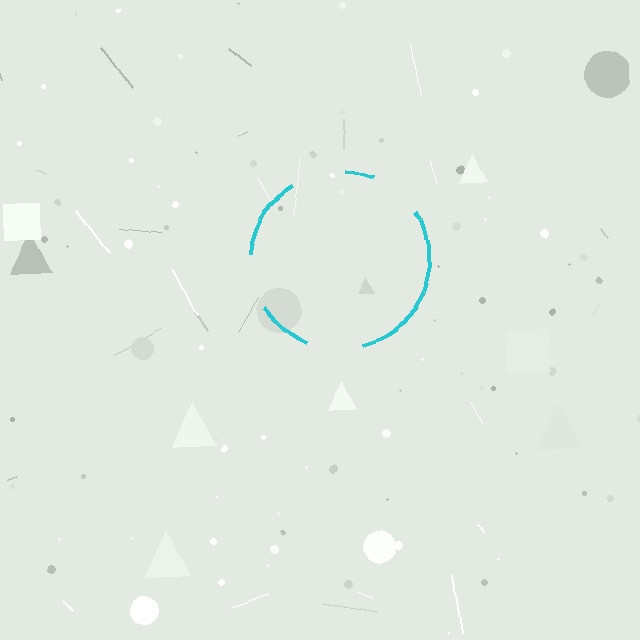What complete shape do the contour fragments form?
The contour fragments form a circle.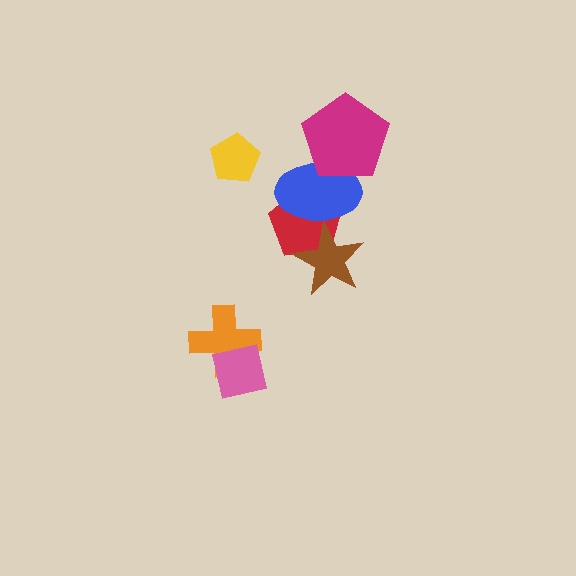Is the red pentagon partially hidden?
Yes, it is partially covered by another shape.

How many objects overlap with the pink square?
1 object overlaps with the pink square.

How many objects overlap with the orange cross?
1 object overlaps with the orange cross.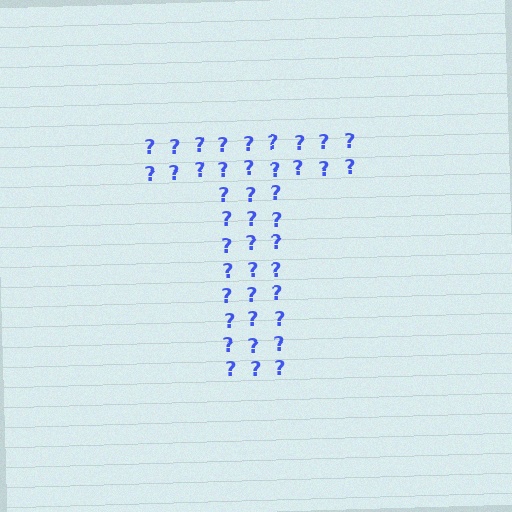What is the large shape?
The large shape is the letter T.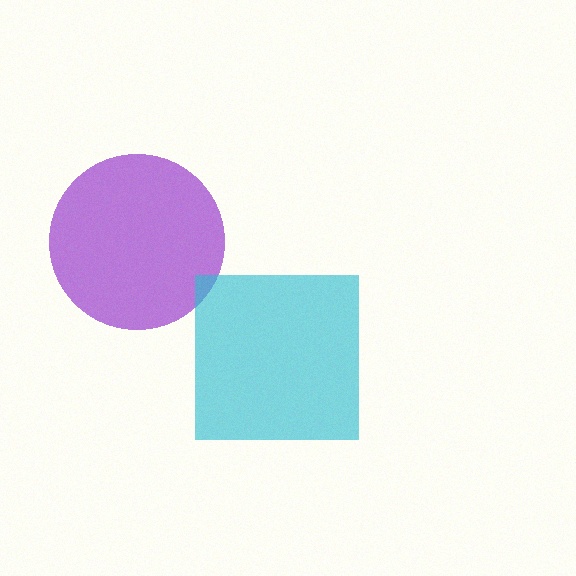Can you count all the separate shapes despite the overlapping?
Yes, there are 2 separate shapes.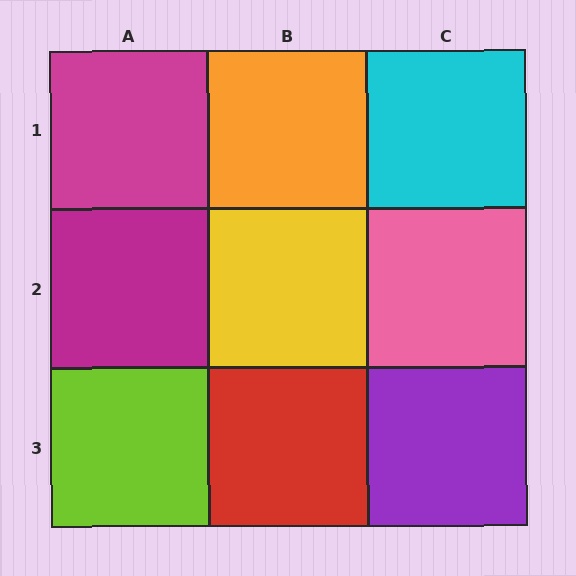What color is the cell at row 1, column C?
Cyan.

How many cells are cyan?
1 cell is cyan.